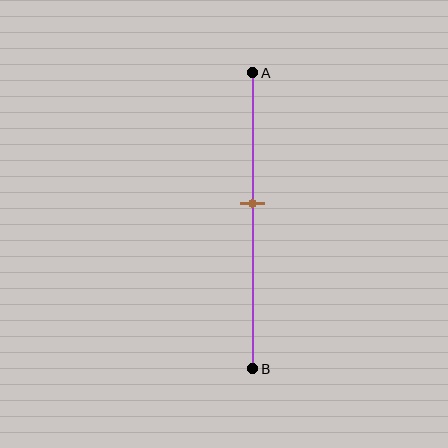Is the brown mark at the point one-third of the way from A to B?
No, the mark is at about 45% from A, not at the 33% one-third point.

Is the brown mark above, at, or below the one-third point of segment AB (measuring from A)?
The brown mark is below the one-third point of segment AB.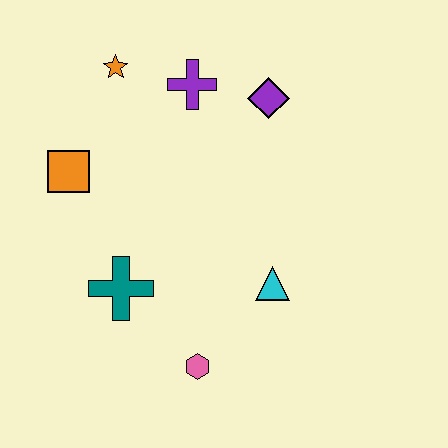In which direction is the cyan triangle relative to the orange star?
The cyan triangle is below the orange star.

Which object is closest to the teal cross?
The pink hexagon is closest to the teal cross.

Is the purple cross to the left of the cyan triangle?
Yes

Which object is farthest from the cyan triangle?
The orange star is farthest from the cyan triangle.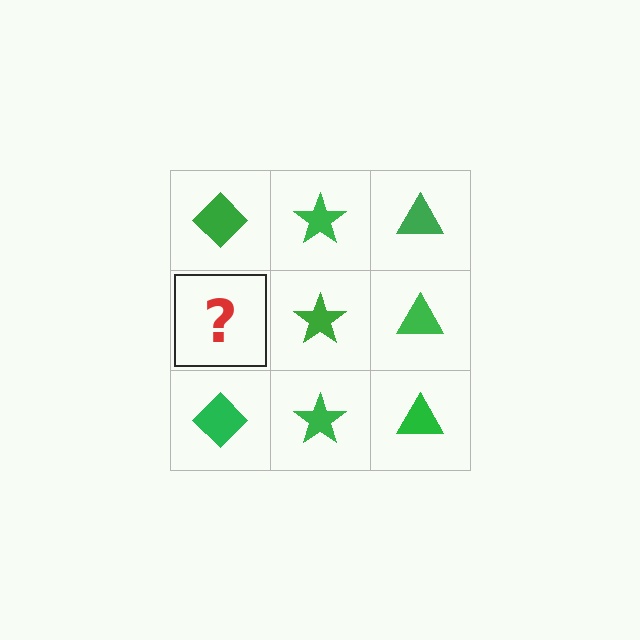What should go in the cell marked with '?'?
The missing cell should contain a green diamond.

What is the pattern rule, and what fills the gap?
The rule is that each column has a consistent shape. The gap should be filled with a green diamond.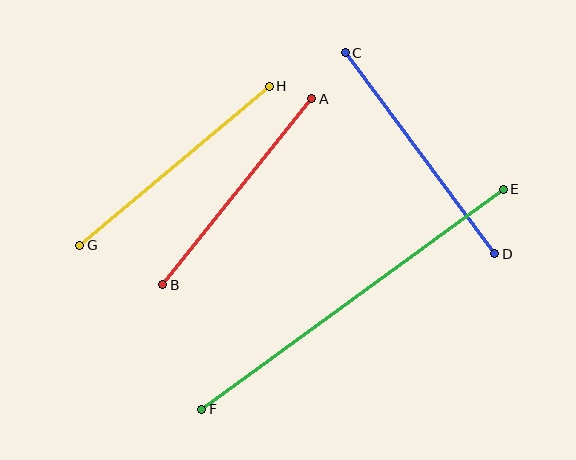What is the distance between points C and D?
The distance is approximately 250 pixels.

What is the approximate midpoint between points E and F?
The midpoint is at approximately (352, 299) pixels.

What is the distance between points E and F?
The distance is approximately 373 pixels.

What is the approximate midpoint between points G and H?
The midpoint is at approximately (175, 166) pixels.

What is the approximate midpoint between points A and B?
The midpoint is at approximately (237, 192) pixels.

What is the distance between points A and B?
The distance is approximately 238 pixels.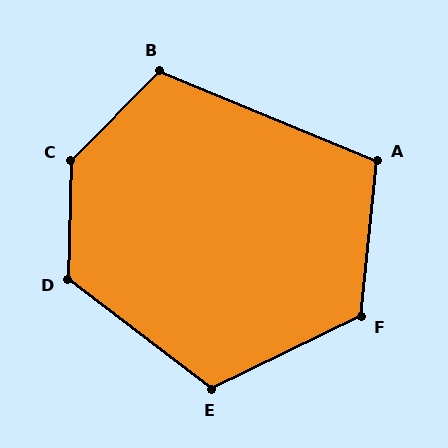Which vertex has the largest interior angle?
C, at approximately 137 degrees.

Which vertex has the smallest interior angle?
A, at approximately 107 degrees.